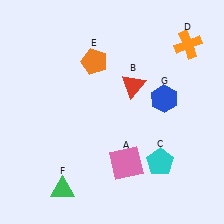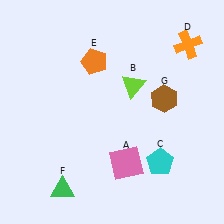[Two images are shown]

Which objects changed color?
B changed from red to lime. G changed from blue to brown.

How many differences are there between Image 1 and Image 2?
There are 2 differences between the two images.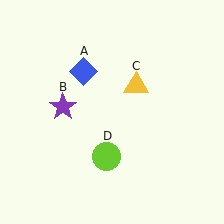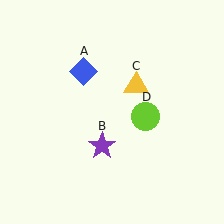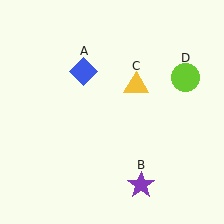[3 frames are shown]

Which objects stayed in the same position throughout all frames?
Blue diamond (object A) and yellow triangle (object C) remained stationary.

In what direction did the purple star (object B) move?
The purple star (object B) moved down and to the right.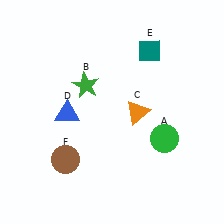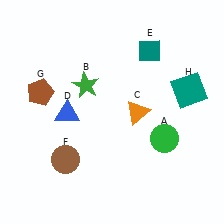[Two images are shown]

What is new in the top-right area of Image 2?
A teal square (H) was added in the top-right area of Image 2.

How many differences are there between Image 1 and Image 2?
There are 2 differences between the two images.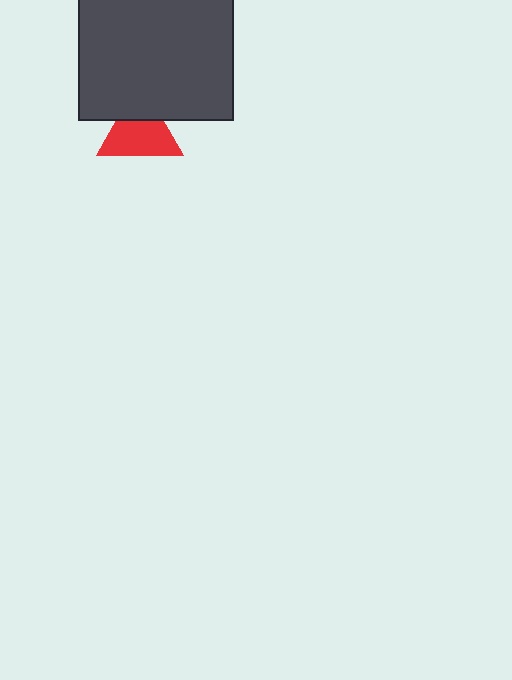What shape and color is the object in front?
The object in front is a dark gray rectangle.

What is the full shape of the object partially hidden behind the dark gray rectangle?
The partially hidden object is a red triangle.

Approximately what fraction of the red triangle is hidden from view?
Roughly 31% of the red triangle is hidden behind the dark gray rectangle.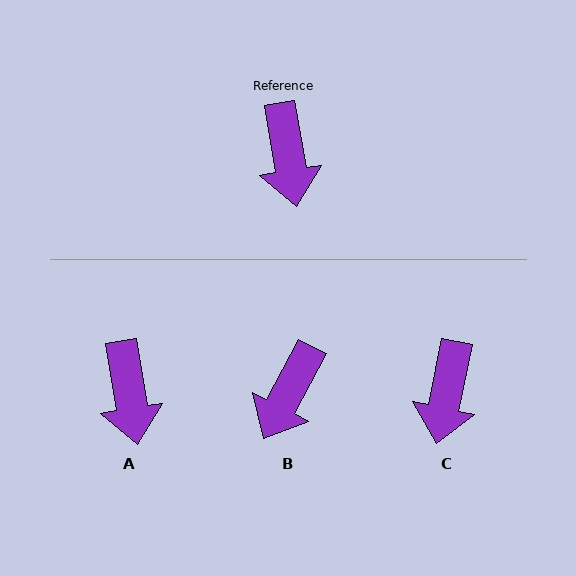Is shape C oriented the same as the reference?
No, it is off by about 21 degrees.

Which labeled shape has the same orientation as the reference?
A.